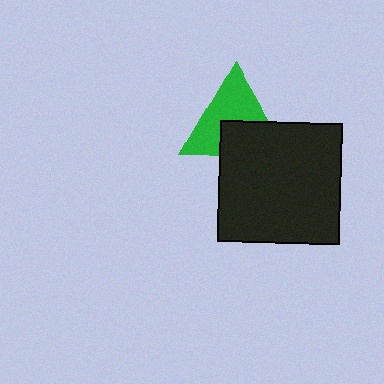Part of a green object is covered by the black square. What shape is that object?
It is a triangle.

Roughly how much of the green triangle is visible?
About half of it is visible (roughly 60%).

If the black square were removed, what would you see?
You would see the complete green triangle.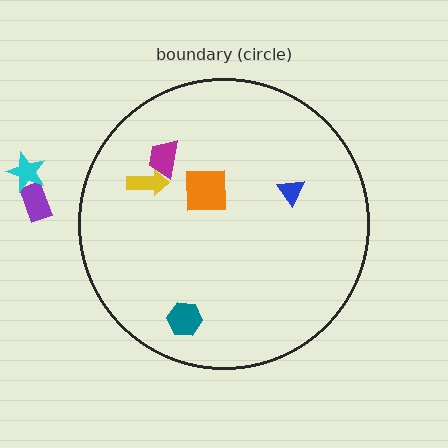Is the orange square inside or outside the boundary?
Inside.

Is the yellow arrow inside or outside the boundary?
Inside.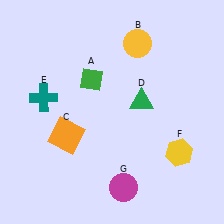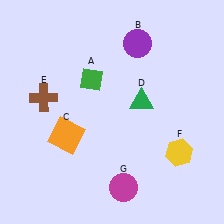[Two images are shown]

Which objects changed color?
B changed from yellow to purple. E changed from teal to brown.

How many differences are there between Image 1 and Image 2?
There are 2 differences between the two images.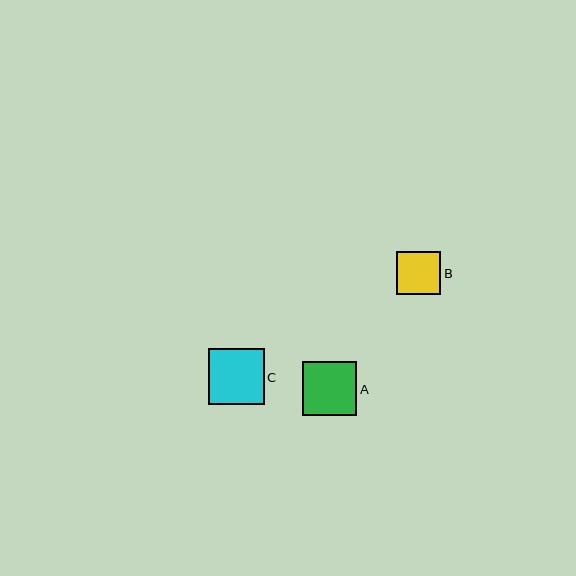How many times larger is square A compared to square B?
Square A is approximately 1.2 times the size of square B.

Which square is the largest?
Square C is the largest with a size of approximately 56 pixels.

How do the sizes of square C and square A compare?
Square C and square A are approximately the same size.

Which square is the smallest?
Square B is the smallest with a size of approximately 44 pixels.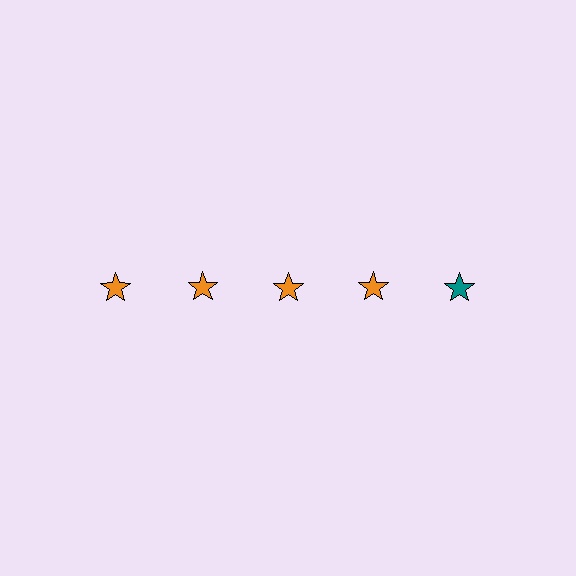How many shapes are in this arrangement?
There are 5 shapes arranged in a grid pattern.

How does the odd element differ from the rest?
It has a different color: teal instead of orange.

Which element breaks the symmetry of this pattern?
The teal star in the top row, rightmost column breaks the symmetry. All other shapes are orange stars.